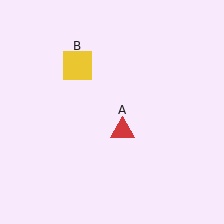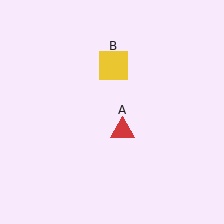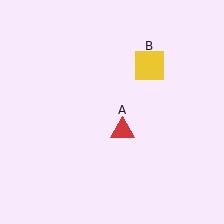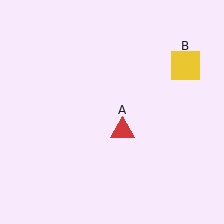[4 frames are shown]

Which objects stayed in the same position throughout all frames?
Red triangle (object A) remained stationary.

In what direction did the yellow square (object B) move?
The yellow square (object B) moved right.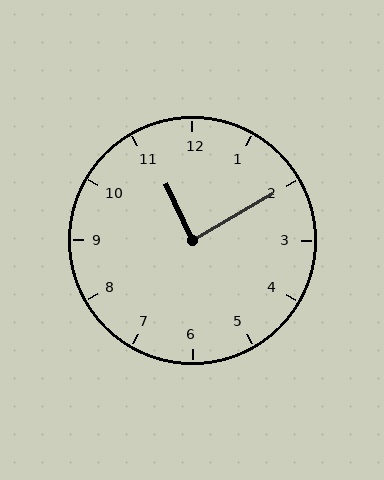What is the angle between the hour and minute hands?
Approximately 85 degrees.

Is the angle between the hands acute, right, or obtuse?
It is right.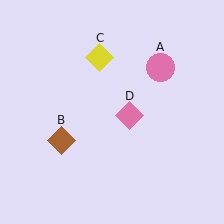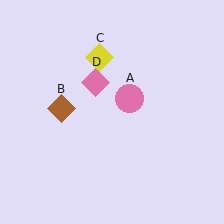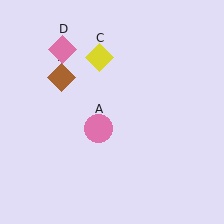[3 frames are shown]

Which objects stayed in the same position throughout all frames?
Yellow diamond (object C) remained stationary.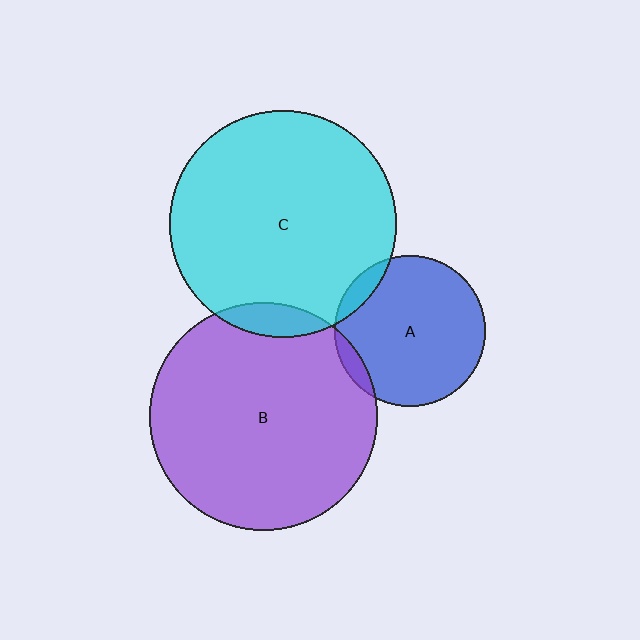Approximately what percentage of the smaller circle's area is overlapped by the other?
Approximately 5%.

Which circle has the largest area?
Circle B (purple).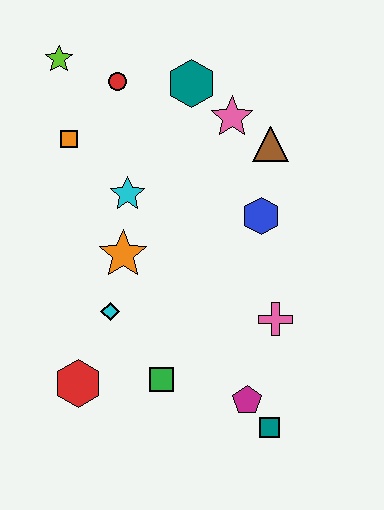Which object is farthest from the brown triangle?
The red hexagon is farthest from the brown triangle.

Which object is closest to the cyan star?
The orange star is closest to the cyan star.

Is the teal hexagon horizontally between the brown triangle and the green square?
Yes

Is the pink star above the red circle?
No